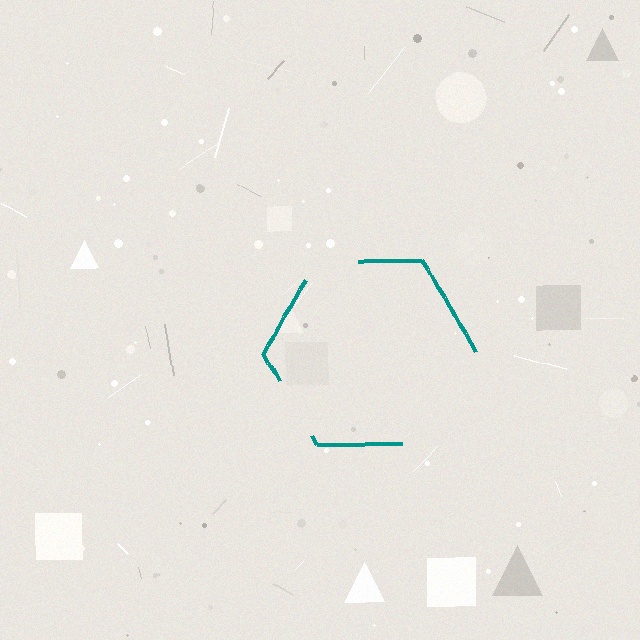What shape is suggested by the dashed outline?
The dashed outline suggests a hexagon.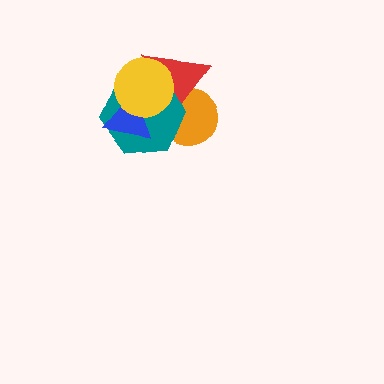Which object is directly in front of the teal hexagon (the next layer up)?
The blue triangle is directly in front of the teal hexagon.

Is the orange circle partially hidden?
Yes, it is partially covered by another shape.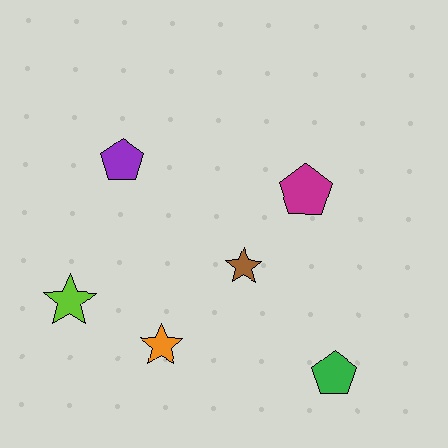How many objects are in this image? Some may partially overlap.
There are 6 objects.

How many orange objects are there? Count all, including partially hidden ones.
There is 1 orange object.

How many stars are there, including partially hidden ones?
There are 3 stars.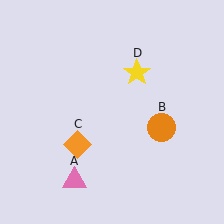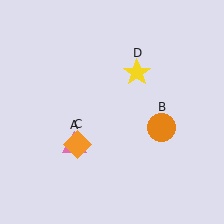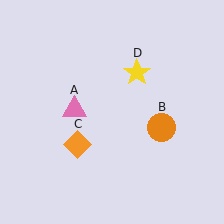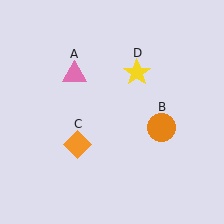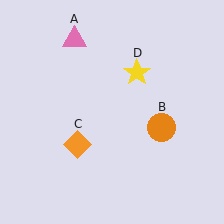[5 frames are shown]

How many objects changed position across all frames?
1 object changed position: pink triangle (object A).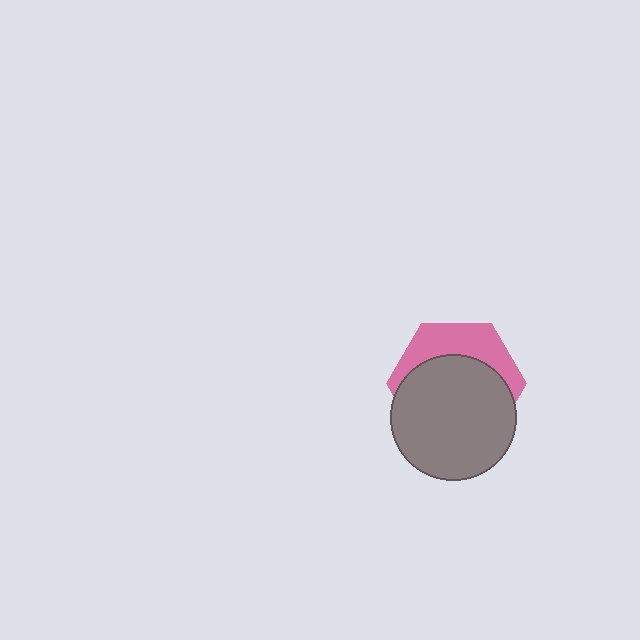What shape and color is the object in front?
The object in front is a gray circle.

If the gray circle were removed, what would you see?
You would see the complete pink hexagon.